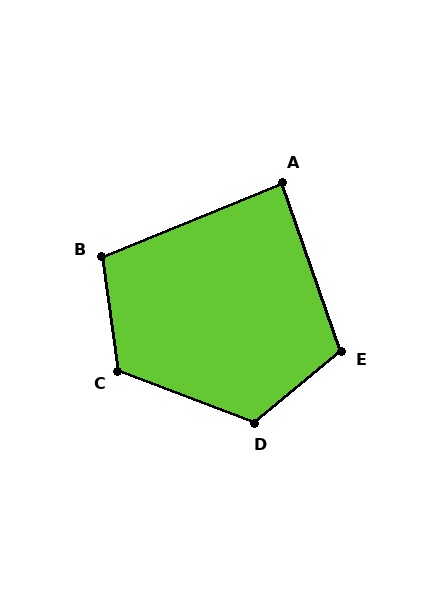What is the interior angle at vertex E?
Approximately 110 degrees (obtuse).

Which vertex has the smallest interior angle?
A, at approximately 87 degrees.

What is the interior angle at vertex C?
Approximately 119 degrees (obtuse).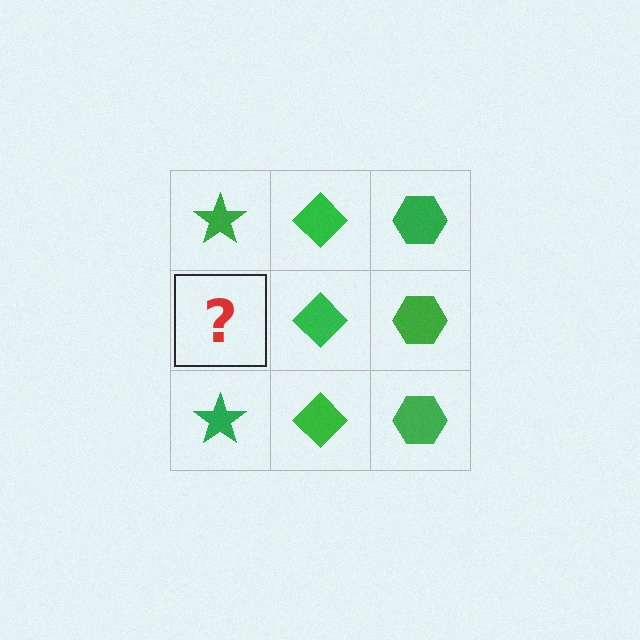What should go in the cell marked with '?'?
The missing cell should contain a green star.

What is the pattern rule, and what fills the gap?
The rule is that each column has a consistent shape. The gap should be filled with a green star.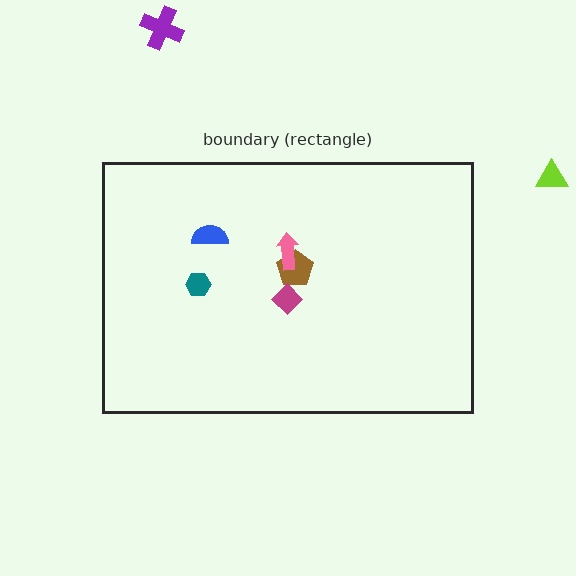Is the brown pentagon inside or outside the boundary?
Inside.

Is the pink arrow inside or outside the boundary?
Inside.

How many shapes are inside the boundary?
5 inside, 2 outside.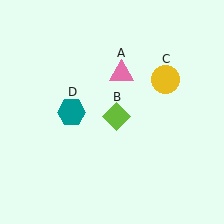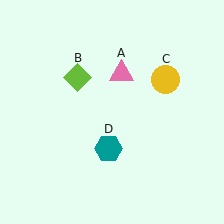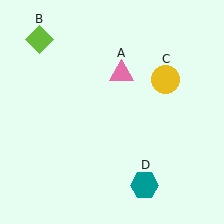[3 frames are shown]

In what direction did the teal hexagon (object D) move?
The teal hexagon (object D) moved down and to the right.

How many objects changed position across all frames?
2 objects changed position: lime diamond (object B), teal hexagon (object D).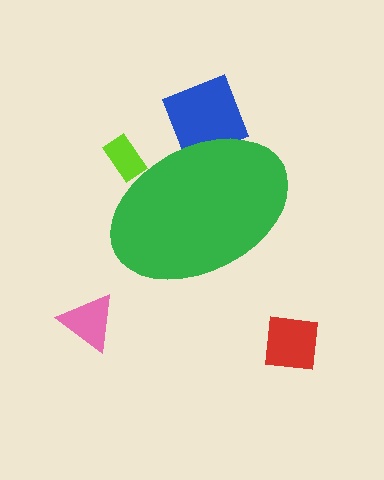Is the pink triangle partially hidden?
No, the pink triangle is fully visible.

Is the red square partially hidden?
No, the red square is fully visible.